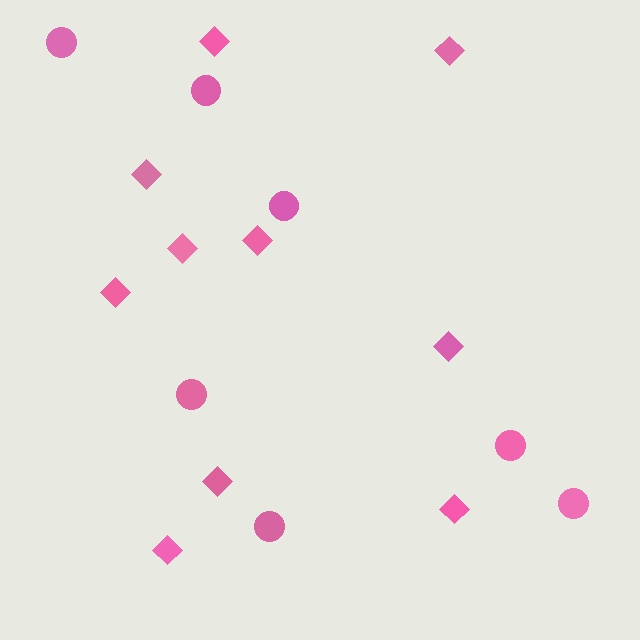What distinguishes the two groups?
There are 2 groups: one group of circles (7) and one group of diamonds (10).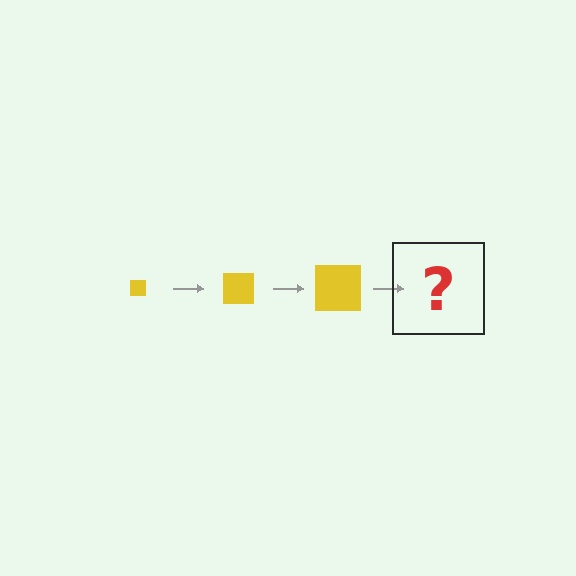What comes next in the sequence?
The next element should be a yellow square, larger than the previous one.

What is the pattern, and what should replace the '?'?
The pattern is that the square gets progressively larger each step. The '?' should be a yellow square, larger than the previous one.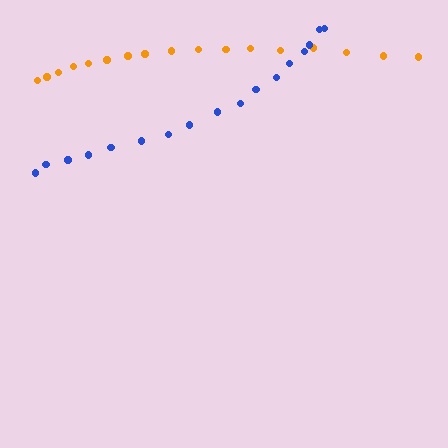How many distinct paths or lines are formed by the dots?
There are 2 distinct paths.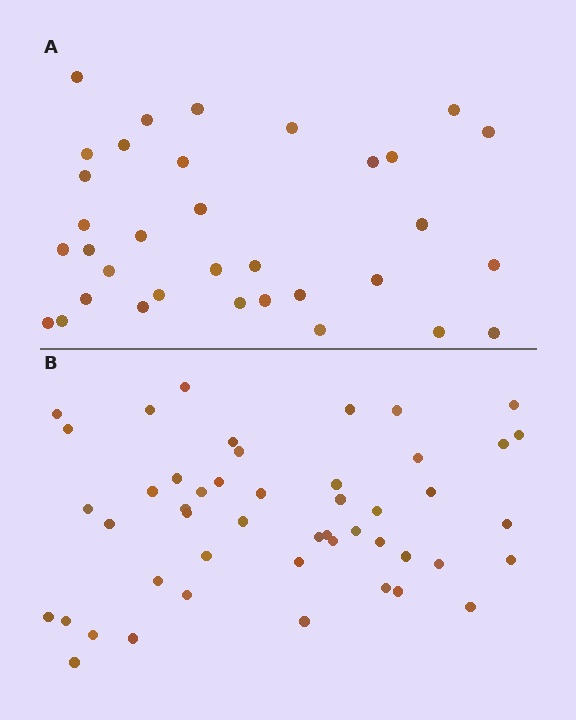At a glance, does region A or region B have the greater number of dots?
Region B (the bottom region) has more dots.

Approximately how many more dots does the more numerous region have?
Region B has approximately 15 more dots than region A.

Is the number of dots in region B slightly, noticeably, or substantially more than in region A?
Region B has noticeably more, but not dramatically so. The ratio is roughly 1.4 to 1.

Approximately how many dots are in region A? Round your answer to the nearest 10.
About 30 dots. (The exact count is 34, which rounds to 30.)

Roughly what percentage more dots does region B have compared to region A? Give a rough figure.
About 40% more.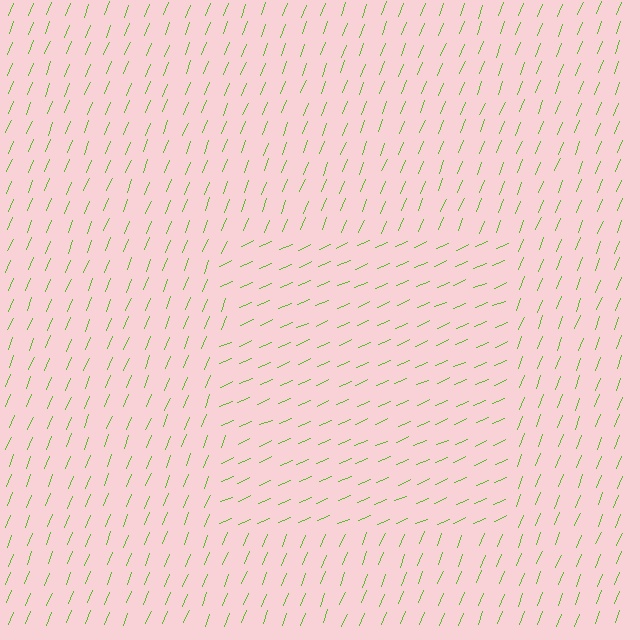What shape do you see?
I see a rectangle.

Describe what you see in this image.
The image is filled with small lime line segments. A rectangle region in the image has lines oriented differently from the surrounding lines, creating a visible texture boundary.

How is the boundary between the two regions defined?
The boundary is defined purely by a change in line orientation (approximately 45 degrees difference). All lines are the same color and thickness.